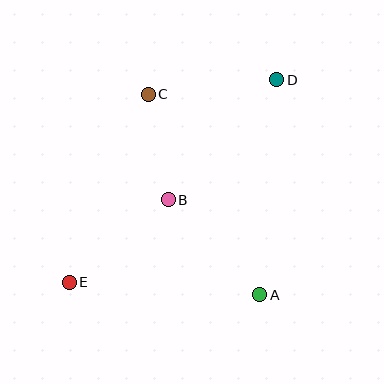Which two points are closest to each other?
Points B and C are closest to each other.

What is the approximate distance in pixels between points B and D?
The distance between B and D is approximately 162 pixels.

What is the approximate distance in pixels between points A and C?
The distance between A and C is approximately 230 pixels.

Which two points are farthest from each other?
Points D and E are farthest from each other.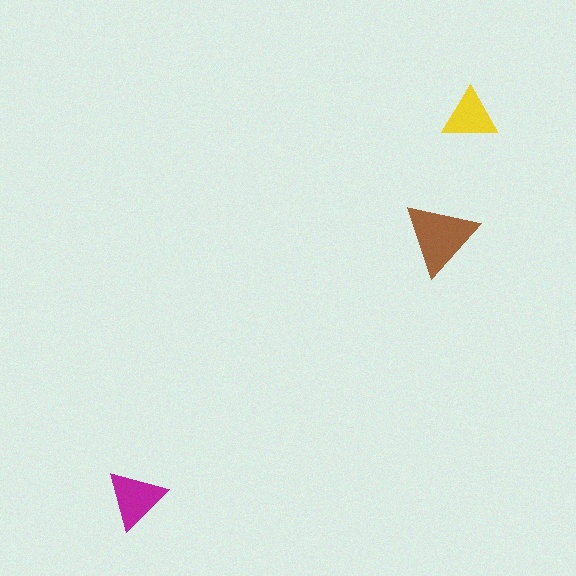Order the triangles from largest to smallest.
the brown one, the magenta one, the yellow one.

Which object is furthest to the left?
The magenta triangle is leftmost.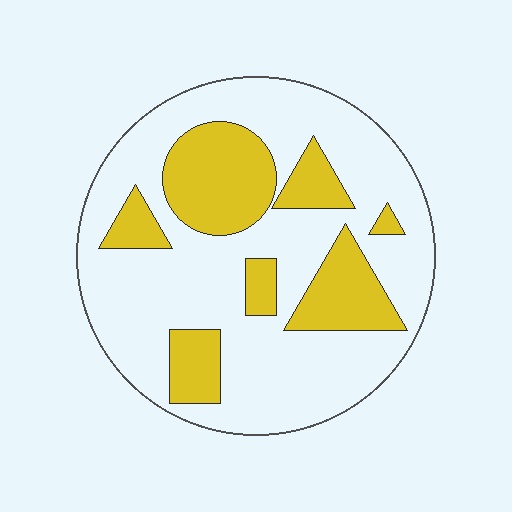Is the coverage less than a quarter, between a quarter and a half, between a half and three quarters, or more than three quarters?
Between a quarter and a half.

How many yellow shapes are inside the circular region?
7.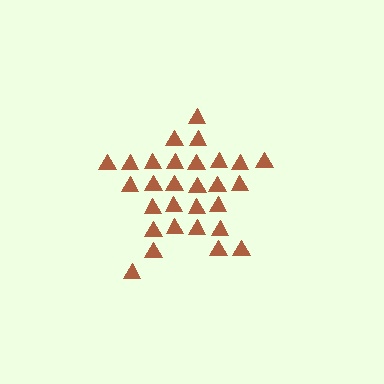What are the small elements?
The small elements are triangles.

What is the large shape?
The large shape is a star.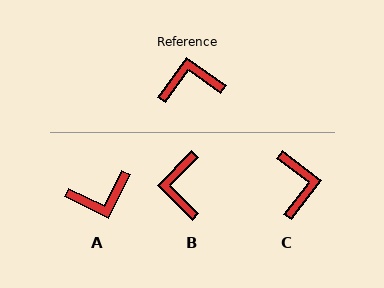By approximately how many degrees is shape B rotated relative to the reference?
Approximately 80 degrees counter-clockwise.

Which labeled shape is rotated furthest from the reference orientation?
A, about 171 degrees away.